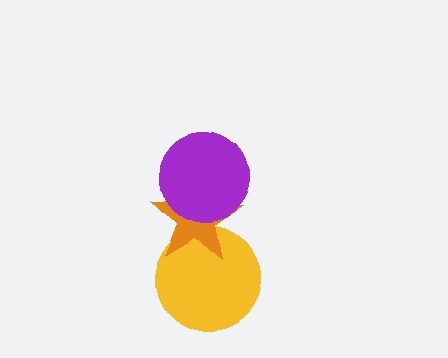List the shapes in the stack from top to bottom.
From top to bottom: the purple circle, the orange star, the yellow circle.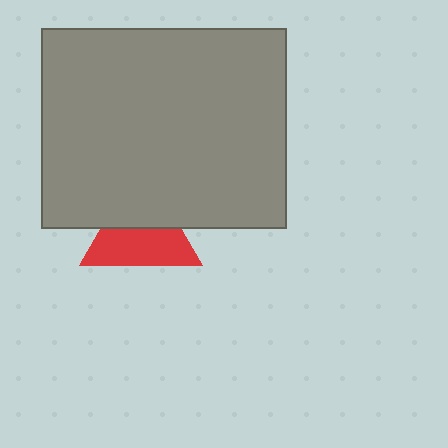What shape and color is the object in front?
The object in front is a gray rectangle.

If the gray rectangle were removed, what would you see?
You would see the complete red triangle.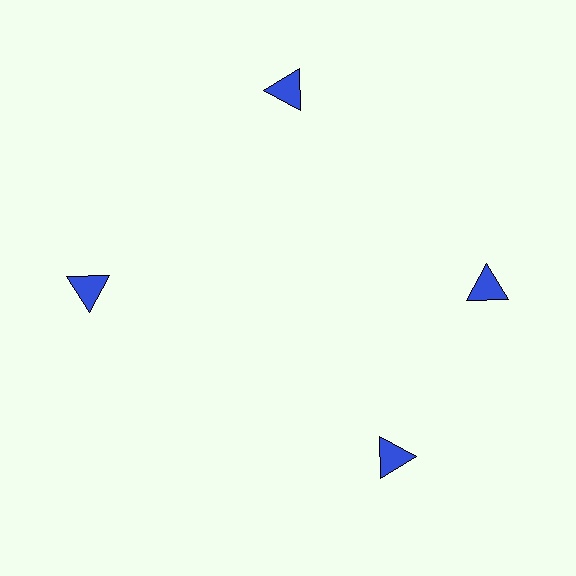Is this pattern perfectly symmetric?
No. The 4 blue triangles are arranged in a ring, but one element near the 6 o'clock position is rotated out of alignment along the ring, breaking the 4-fold rotational symmetry.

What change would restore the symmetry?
The symmetry would be restored by rotating it back into even spacing with its neighbors so that all 4 triangles sit at equal angles and equal distance from the center.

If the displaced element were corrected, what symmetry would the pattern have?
It would have 4-fold rotational symmetry — the pattern would map onto itself every 90 degrees.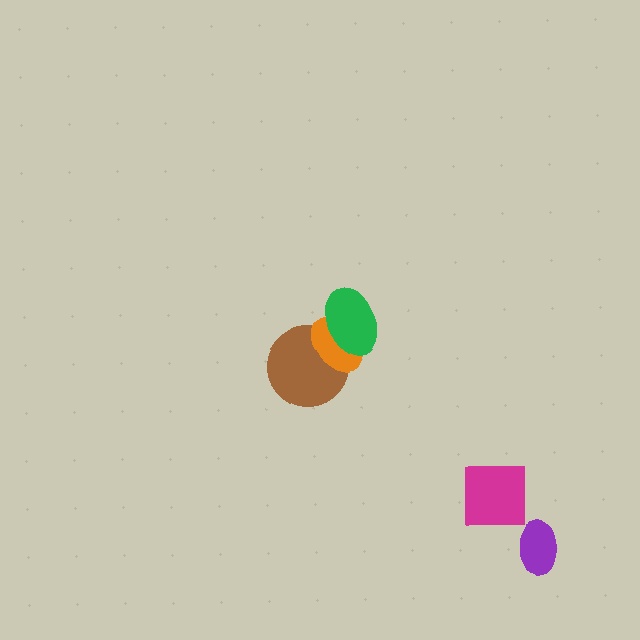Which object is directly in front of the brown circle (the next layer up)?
The orange ellipse is directly in front of the brown circle.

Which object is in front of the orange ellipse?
The green ellipse is in front of the orange ellipse.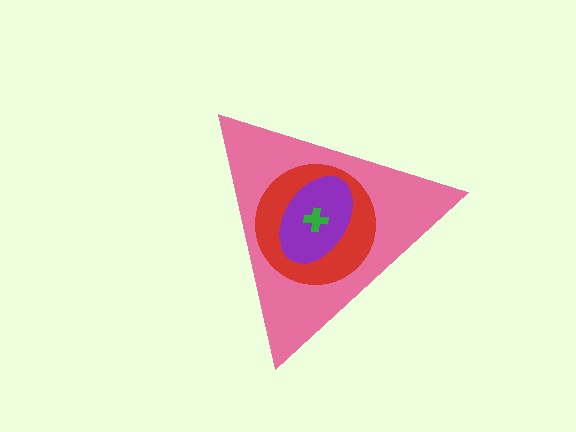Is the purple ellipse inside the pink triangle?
Yes.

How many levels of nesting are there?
4.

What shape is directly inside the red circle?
The purple ellipse.